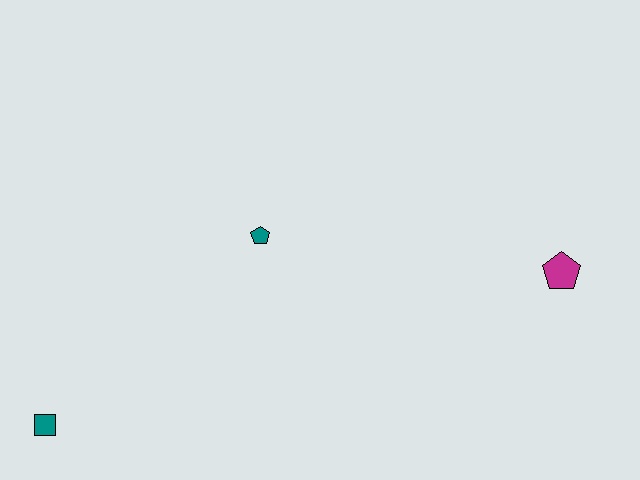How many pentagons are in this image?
There are 2 pentagons.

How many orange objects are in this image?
There are no orange objects.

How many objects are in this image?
There are 3 objects.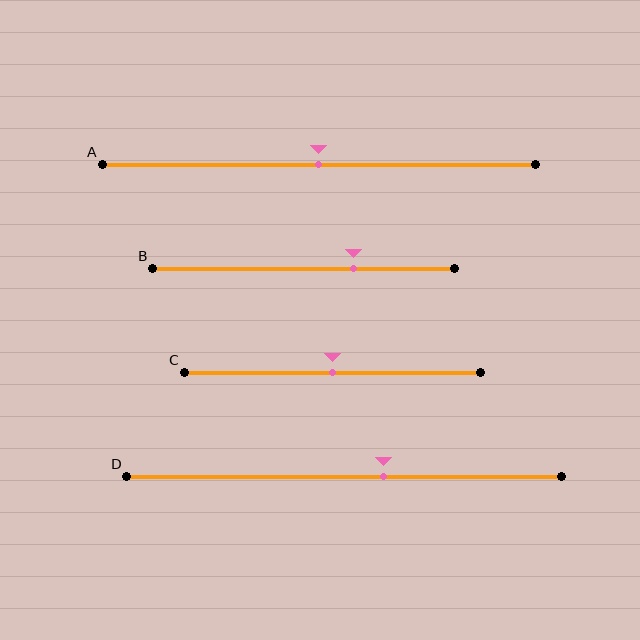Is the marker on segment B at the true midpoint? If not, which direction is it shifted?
No, the marker on segment B is shifted to the right by about 17% of the segment length.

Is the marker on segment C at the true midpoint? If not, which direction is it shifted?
Yes, the marker on segment C is at the true midpoint.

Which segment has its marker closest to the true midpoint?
Segment A has its marker closest to the true midpoint.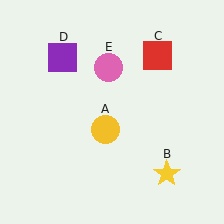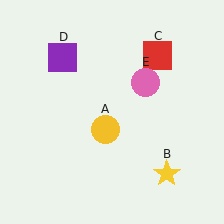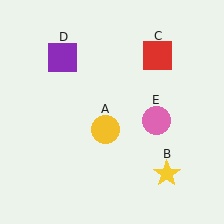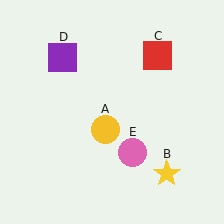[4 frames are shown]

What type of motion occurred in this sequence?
The pink circle (object E) rotated clockwise around the center of the scene.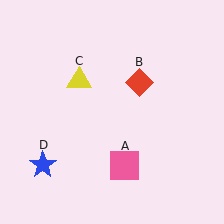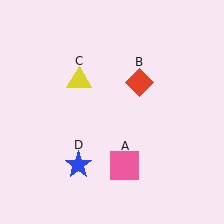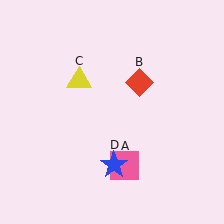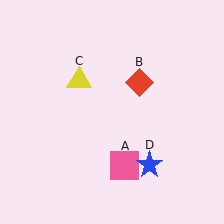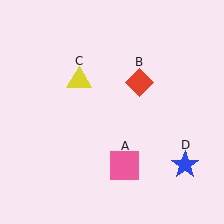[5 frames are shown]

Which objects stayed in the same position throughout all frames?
Pink square (object A) and red diamond (object B) and yellow triangle (object C) remained stationary.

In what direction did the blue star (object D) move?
The blue star (object D) moved right.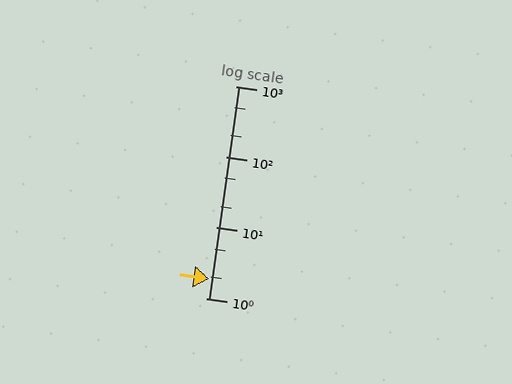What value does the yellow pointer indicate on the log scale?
The pointer indicates approximately 1.9.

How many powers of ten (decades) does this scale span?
The scale spans 3 decades, from 1 to 1000.